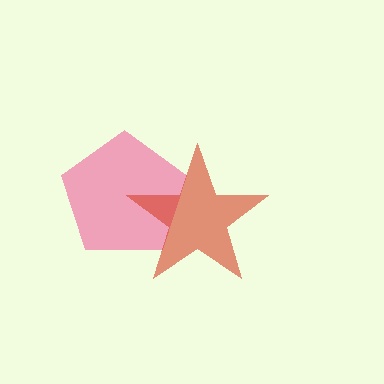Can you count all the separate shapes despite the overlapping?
Yes, there are 2 separate shapes.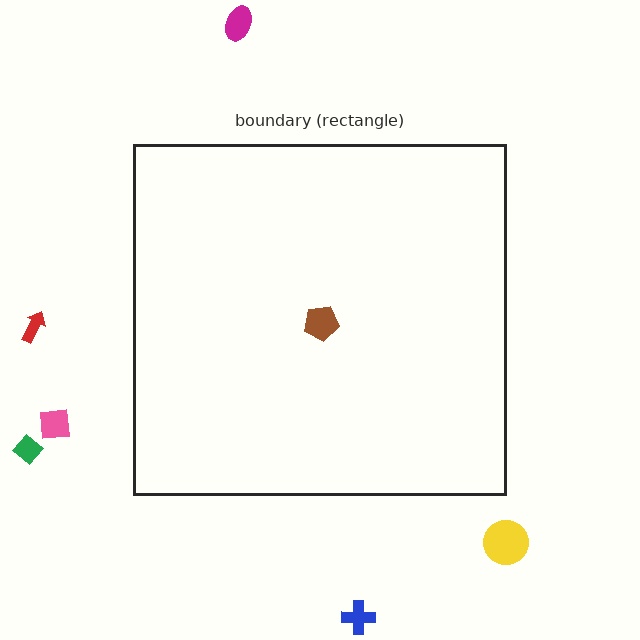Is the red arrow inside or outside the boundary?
Outside.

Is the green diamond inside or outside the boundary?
Outside.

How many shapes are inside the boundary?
1 inside, 6 outside.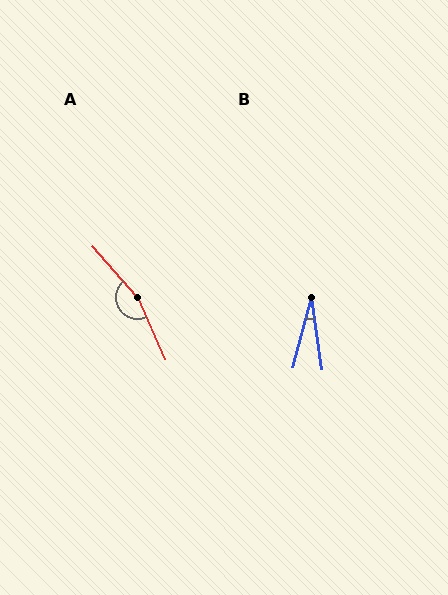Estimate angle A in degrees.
Approximately 163 degrees.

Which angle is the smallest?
B, at approximately 23 degrees.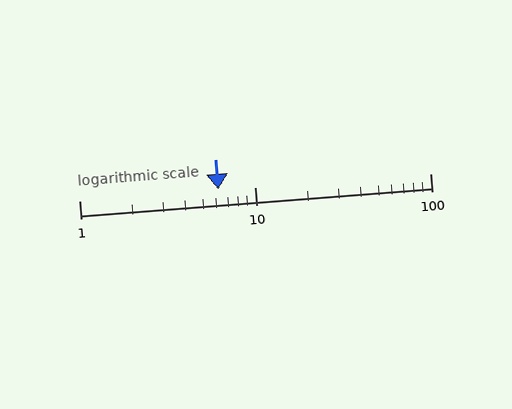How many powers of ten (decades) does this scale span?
The scale spans 2 decades, from 1 to 100.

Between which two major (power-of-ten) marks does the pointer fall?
The pointer is between 1 and 10.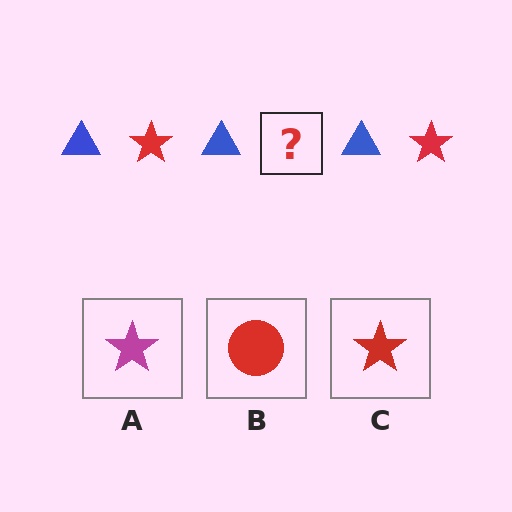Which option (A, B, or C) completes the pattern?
C.